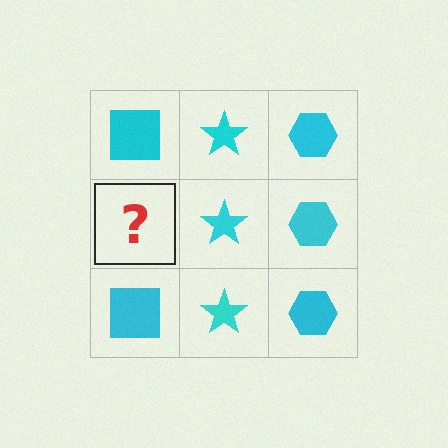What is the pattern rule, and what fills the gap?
The rule is that each column has a consistent shape. The gap should be filled with a cyan square.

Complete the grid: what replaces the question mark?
The question mark should be replaced with a cyan square.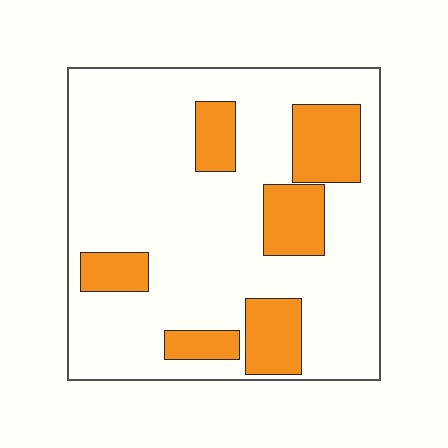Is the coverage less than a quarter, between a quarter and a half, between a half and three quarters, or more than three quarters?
Less than a quarter.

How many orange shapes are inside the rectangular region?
6.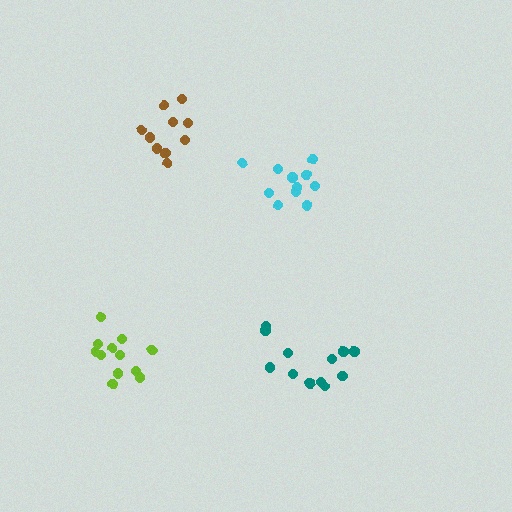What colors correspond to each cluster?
The clusters are colored: teal, lime, cyan, brown.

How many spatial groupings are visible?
There are 4 spatial groupings.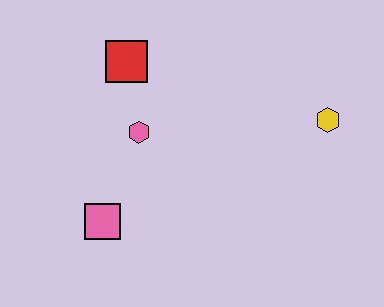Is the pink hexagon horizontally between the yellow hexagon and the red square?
Yes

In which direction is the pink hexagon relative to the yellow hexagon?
The pink hexagon is to the left of the yellow hexagon.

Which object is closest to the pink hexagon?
The red square is closest to the pink hexagon.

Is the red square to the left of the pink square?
No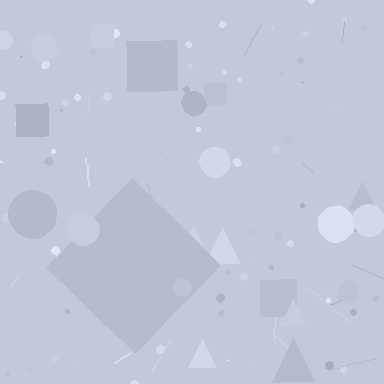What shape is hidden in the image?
A diamond is hidden in the image.